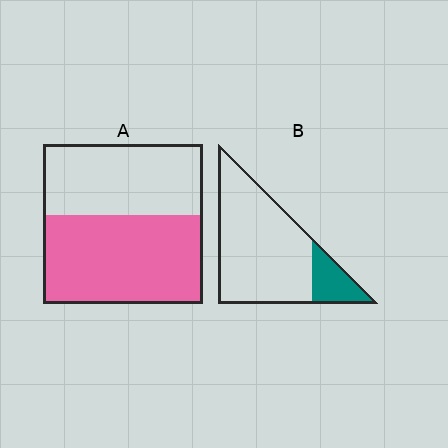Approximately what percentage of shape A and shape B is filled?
A is approximately 55% and B is approximately 15%.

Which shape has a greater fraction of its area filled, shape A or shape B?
Shape A.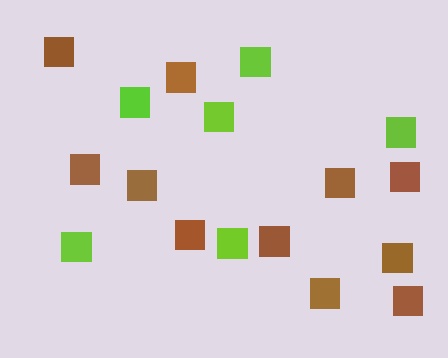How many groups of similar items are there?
There are 2 groups: one group of lime squares (6) and one group of brown squares (11).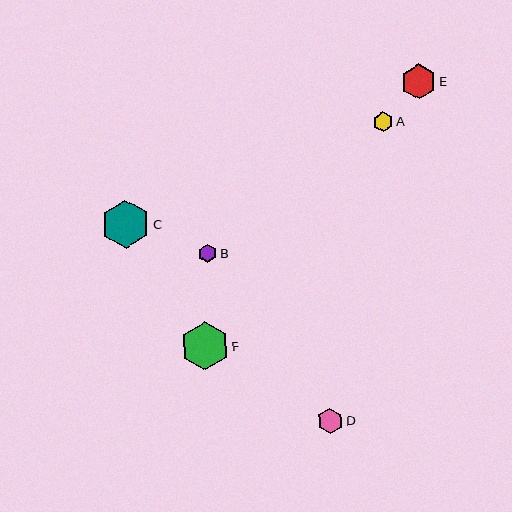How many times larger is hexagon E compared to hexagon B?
Hexagon E is approximately 1.9 times the size of hexagon B.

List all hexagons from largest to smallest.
From largest to smallest: C, F, E, D, A, B.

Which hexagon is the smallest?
Hexagon B is the smallest with a size of approximately 18 pixels.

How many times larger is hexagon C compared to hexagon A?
Hexagon C is approximately 2.5 times the size of hexagon A.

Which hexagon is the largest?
Hexagon C is the largest with a size of approximately 49 pixels.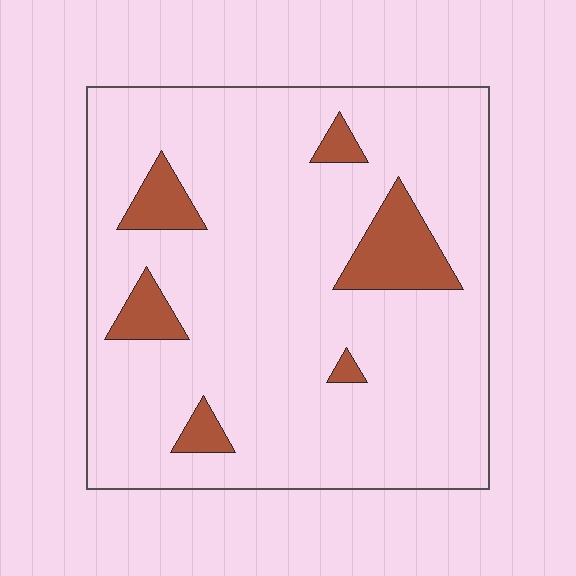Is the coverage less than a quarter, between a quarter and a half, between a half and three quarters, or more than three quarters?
Less than a quarter.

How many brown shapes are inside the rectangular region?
6.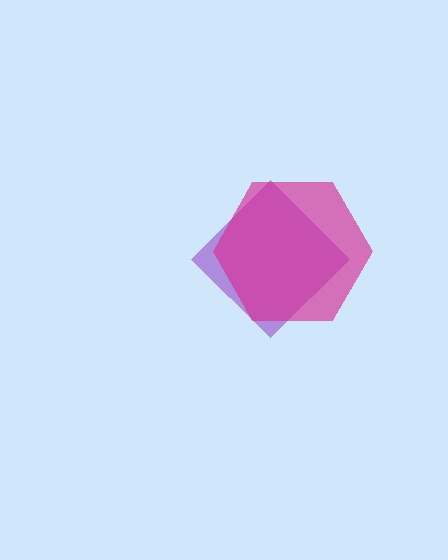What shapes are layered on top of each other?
The layered shapes are: a purple diamond, a magenta hexagon.